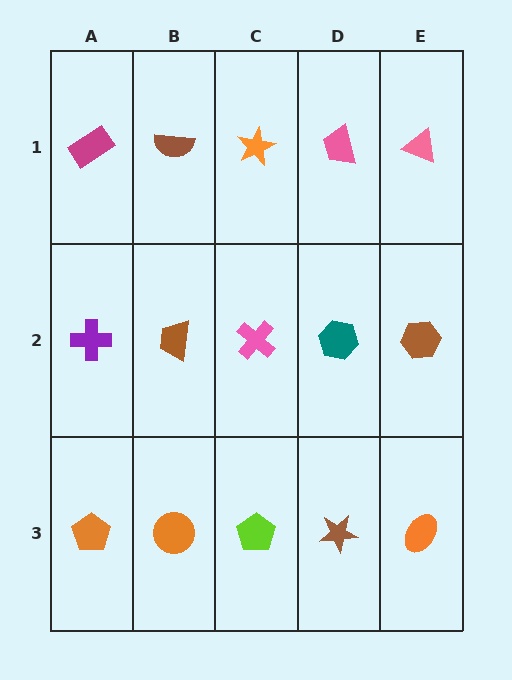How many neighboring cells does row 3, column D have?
3.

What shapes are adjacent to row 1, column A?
A purple cross (row 2, column A), a brown semicircle (row 1, column B).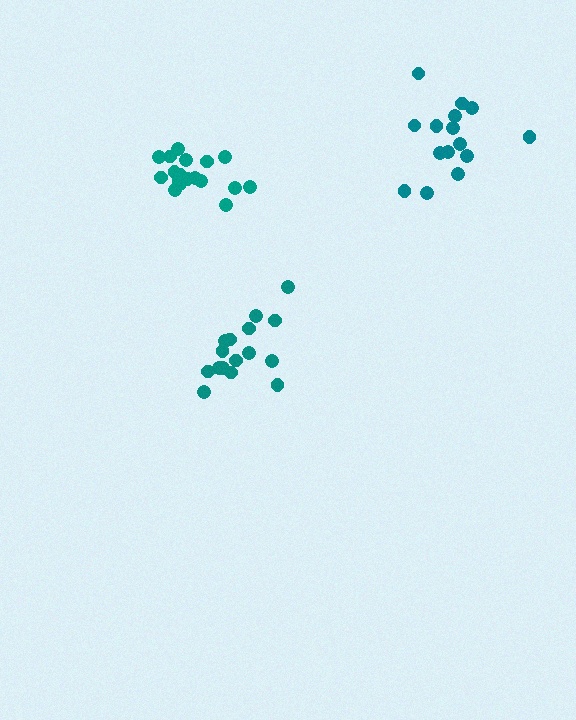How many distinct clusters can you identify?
There are 3 distinct clusters.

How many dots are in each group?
Group 1: 16 dots, Group 2: 15 dots, Group 3: 18 dots (49 total).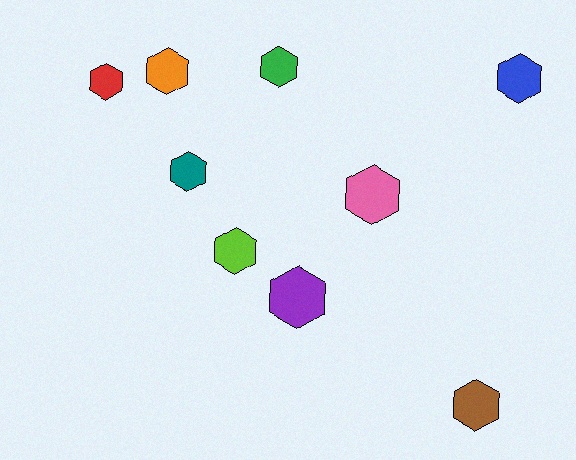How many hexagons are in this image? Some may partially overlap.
There are 9 hexagons.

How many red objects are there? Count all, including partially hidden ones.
There is 1 red object.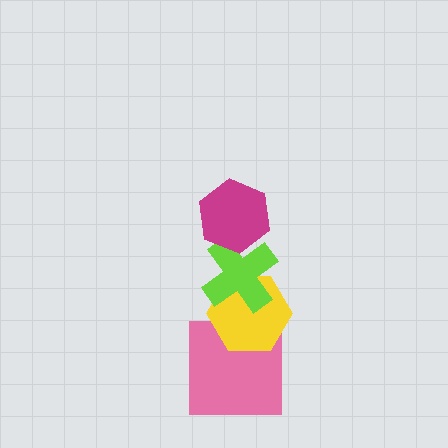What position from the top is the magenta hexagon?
The magenta hexagon is 1st from the top.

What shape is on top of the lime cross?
The magenta hexagon is on top of the lime cross.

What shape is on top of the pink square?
The yellow hexagon is on top of the pink square.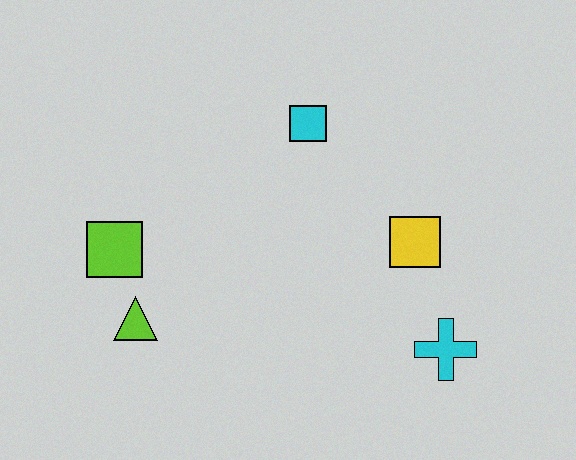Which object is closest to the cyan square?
The yellow square is closest to the cyan square.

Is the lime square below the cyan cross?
No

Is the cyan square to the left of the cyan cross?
Yes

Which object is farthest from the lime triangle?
The cyan cross is farthest from the lime triangle.